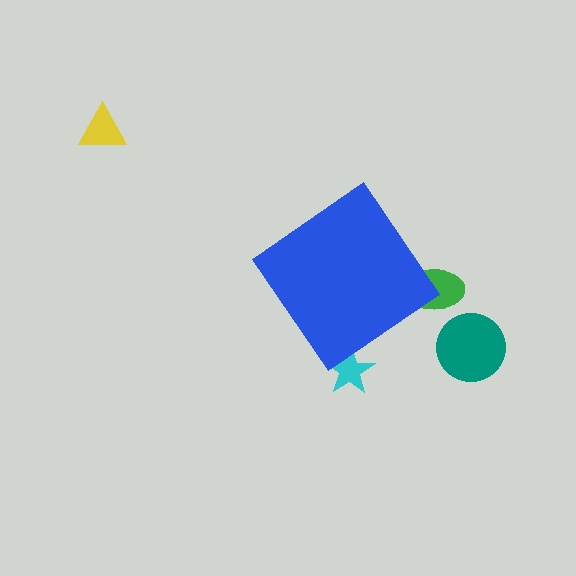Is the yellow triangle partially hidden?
No, the yellow triangle is fully visible.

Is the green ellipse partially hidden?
Yes, the green ellipse is partially hidden behind the blue diamond.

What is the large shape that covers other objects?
A blue diamond.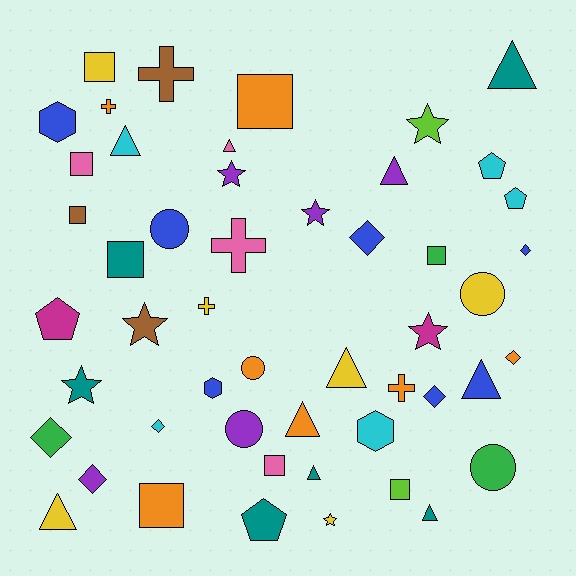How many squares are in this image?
There are 9 squares.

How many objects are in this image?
There are 50 objects.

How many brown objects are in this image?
There are 3 brown objects.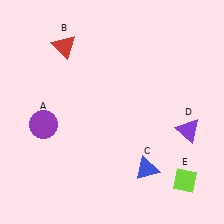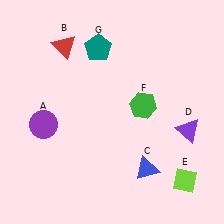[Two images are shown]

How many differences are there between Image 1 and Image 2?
There are 2 differences between the two images.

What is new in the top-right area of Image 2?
A green hexagon (F) was added in the top-right area of Image 2.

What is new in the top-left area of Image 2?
A teal pentagon (G) was added in the top-left area of Image 2.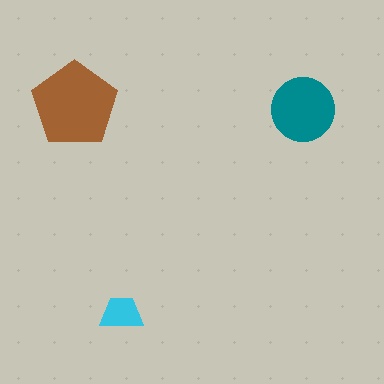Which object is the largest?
The brown pentagon.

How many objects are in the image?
There are 3 objects in the image.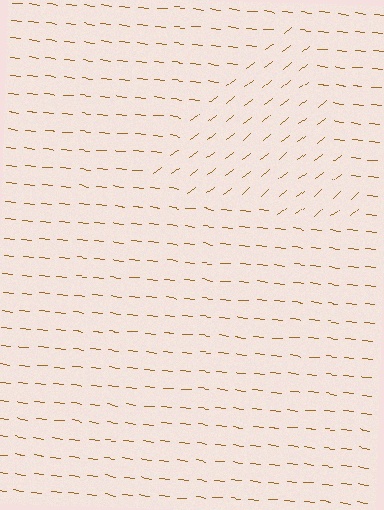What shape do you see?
I see a triangle.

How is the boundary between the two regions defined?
The boundary is defined purely by a change in line orientation (approximately 45 degrees difference). All lines are the same color and thickness.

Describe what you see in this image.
The image is filled with small brown line segments. A triangle region in the image has lines oriented differently from the surrounding lines, creating a visible texture boundary.